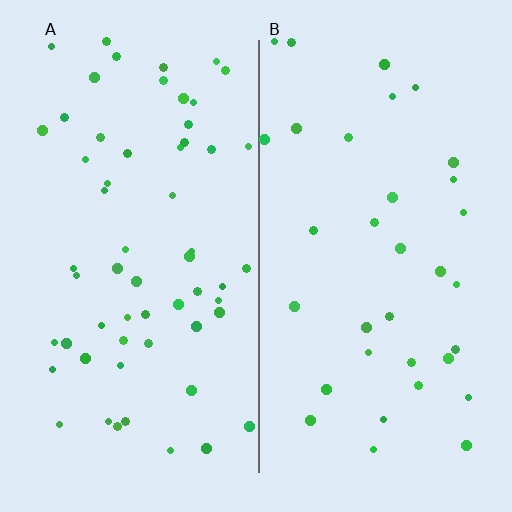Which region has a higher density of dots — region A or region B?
A (the left).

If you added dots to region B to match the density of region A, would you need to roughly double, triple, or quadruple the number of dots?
Approximately double.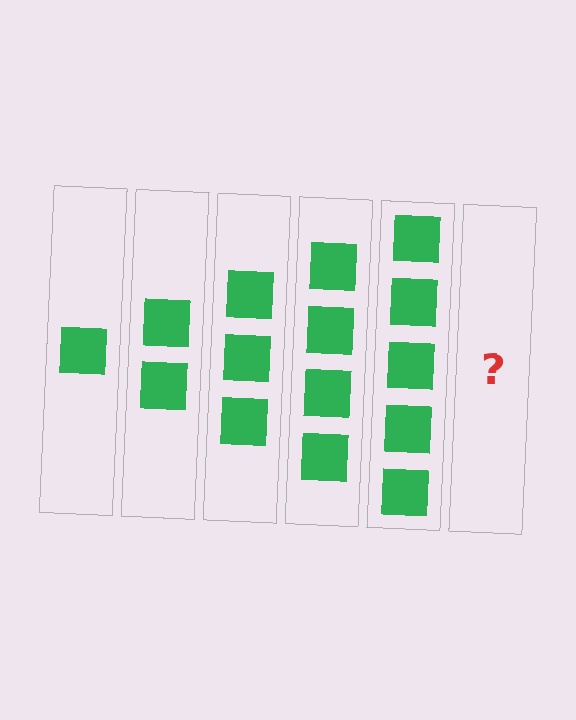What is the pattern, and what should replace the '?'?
The pattern is that each step adds one more square. The '?' should be 6 squares.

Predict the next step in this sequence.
The next step is 6 squares.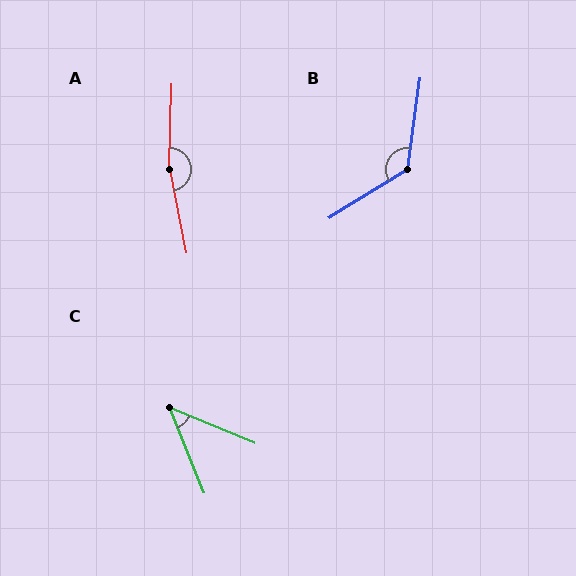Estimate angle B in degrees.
Approximately 129 degrees.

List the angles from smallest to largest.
C (46°), B (129°), A (167°).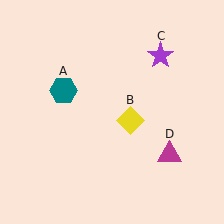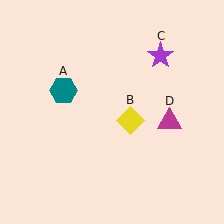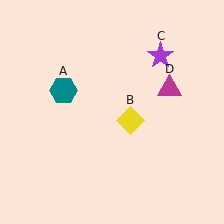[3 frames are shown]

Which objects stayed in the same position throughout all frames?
Teal hexagon (object A) and yellow diamond (object B) and purple star (object C) remained stationary.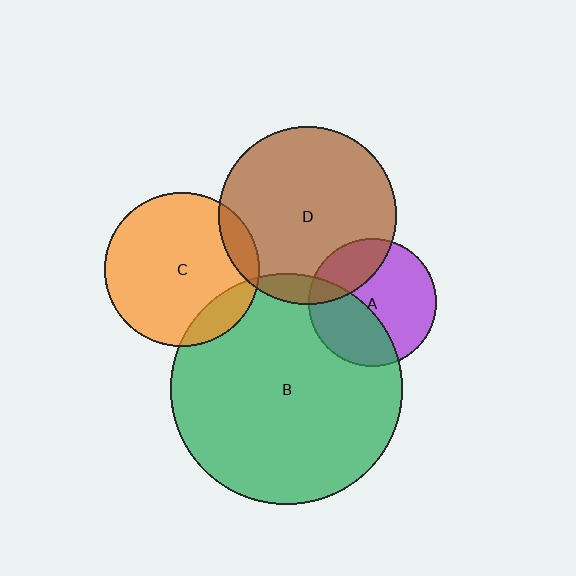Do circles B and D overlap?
Yes.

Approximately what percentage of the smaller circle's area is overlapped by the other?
Approximately 10%.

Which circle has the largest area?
Circle B (green).